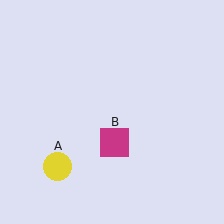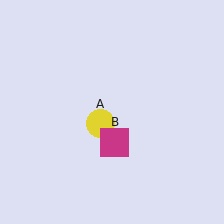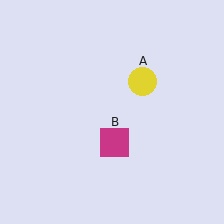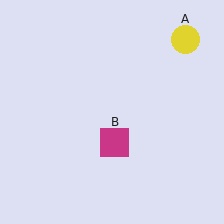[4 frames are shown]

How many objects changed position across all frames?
1 object changed position: yellow circle (object A).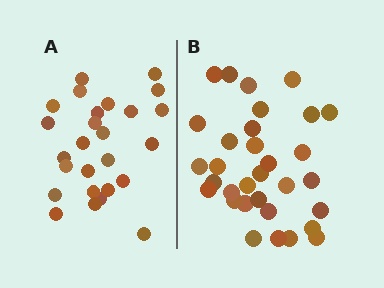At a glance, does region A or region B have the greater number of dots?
Region B (the right region) has more dots.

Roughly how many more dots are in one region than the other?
Region B has about 6 more dots than region A.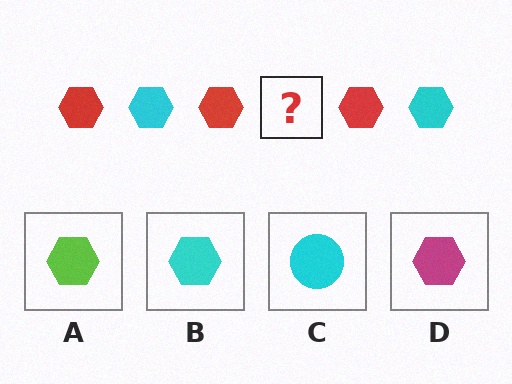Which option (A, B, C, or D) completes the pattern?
B.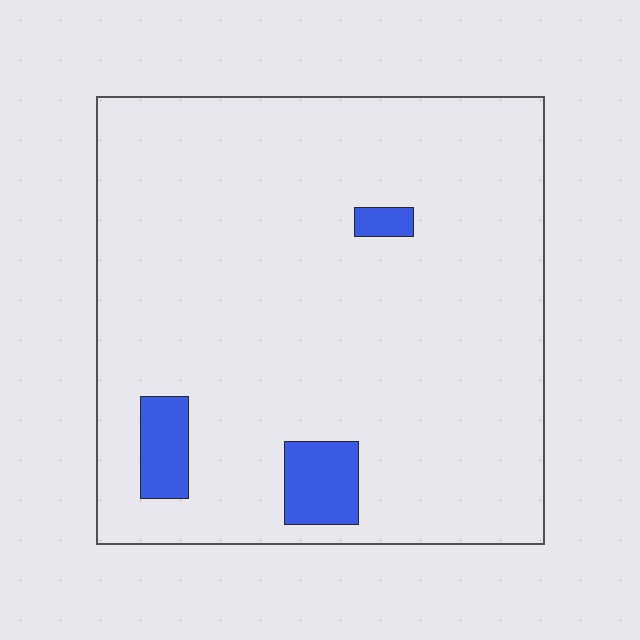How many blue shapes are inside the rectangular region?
3.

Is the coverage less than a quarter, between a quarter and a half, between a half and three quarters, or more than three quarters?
Less than a quarter.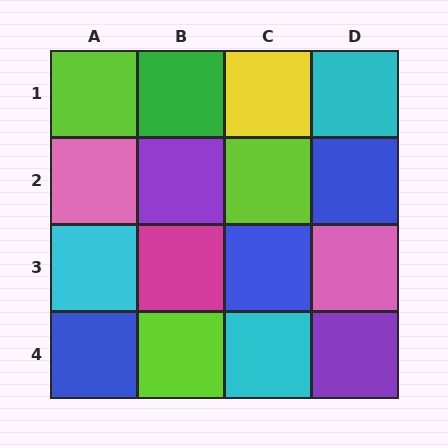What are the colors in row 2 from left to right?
Pink, purple, lime, blue.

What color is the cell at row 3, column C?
Blue.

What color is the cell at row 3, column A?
Cyan.